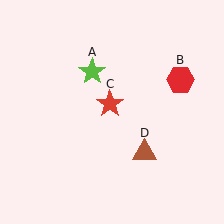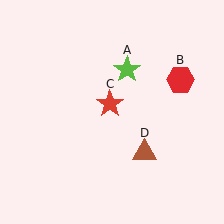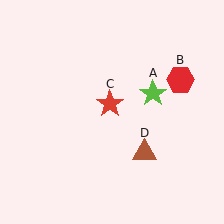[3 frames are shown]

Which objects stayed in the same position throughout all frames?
Red hexagon (object B) and red star (object C) and brown triangle (object D) remained stationary.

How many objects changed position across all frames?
1 object changed position: lime star (object A).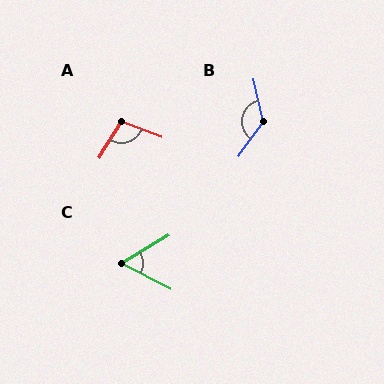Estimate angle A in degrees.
Approximately 101 degrees.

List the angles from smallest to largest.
C (58°), A (101°), B (132°).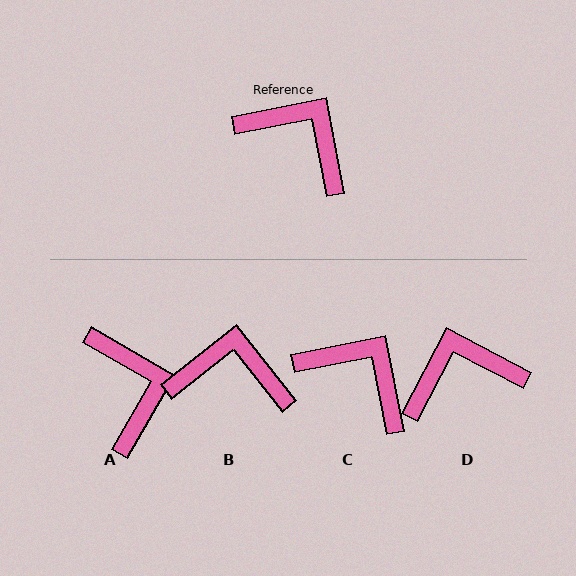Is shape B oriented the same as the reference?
No, it is off by about 28 degrees.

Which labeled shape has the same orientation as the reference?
C.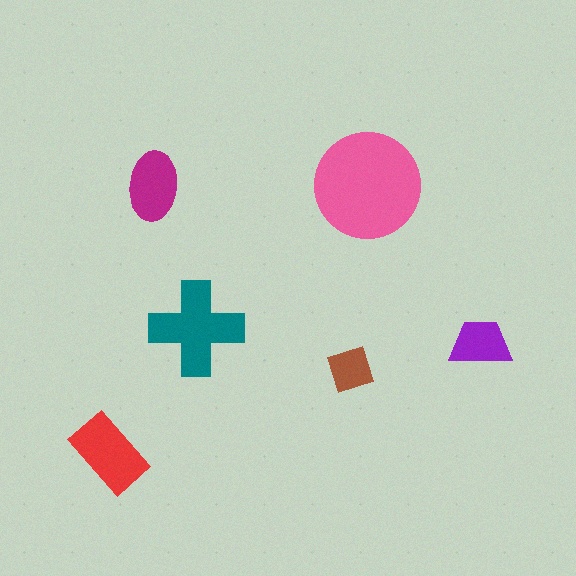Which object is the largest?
The pink circle.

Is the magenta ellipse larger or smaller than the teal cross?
Smaller.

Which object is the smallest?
The brown diamond.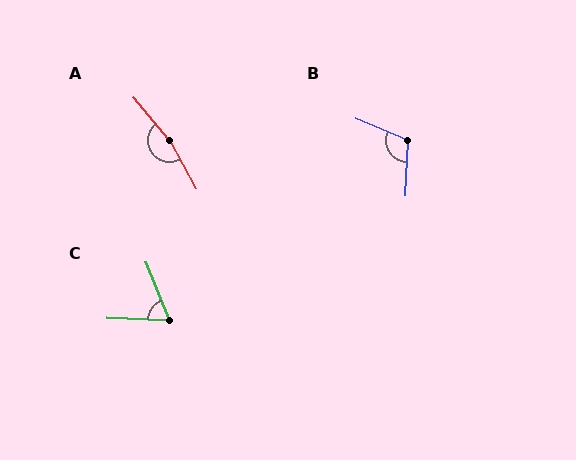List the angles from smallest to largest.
C (66°), B (110°), A (169°).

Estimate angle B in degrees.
Approximately 110 degrees.